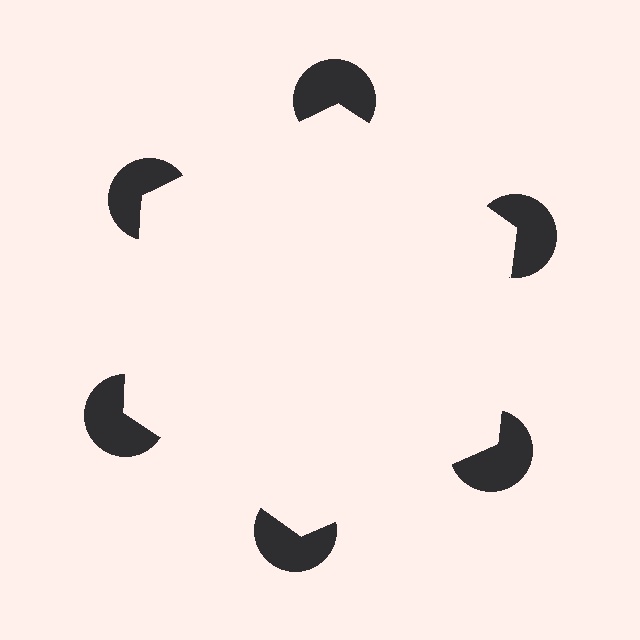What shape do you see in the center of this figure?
An illusory hexagon — its edges are inferred from the aligned wedge cuts in the pac-man discs, not physically drawn.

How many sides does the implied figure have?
6 sides.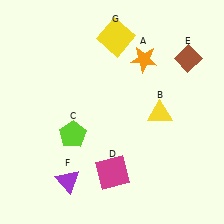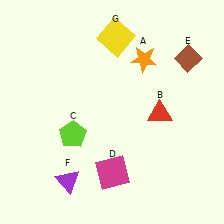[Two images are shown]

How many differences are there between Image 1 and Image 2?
There is 1 difference between the two images.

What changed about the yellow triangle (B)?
In Image 1, B is yellow. In Image 2, it changed to red.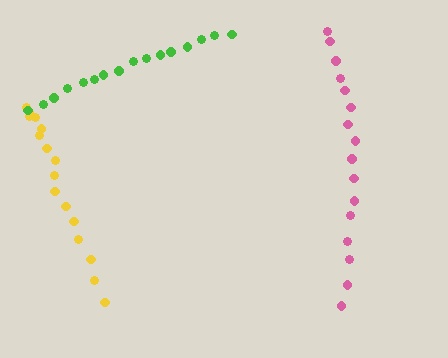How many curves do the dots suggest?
There are 3 distinct paths.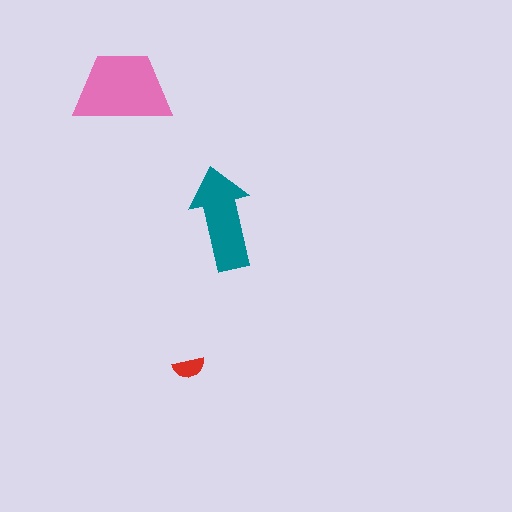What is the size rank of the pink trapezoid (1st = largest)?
1st.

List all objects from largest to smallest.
The pink trapezoid, the teal arrow, the red semicircle.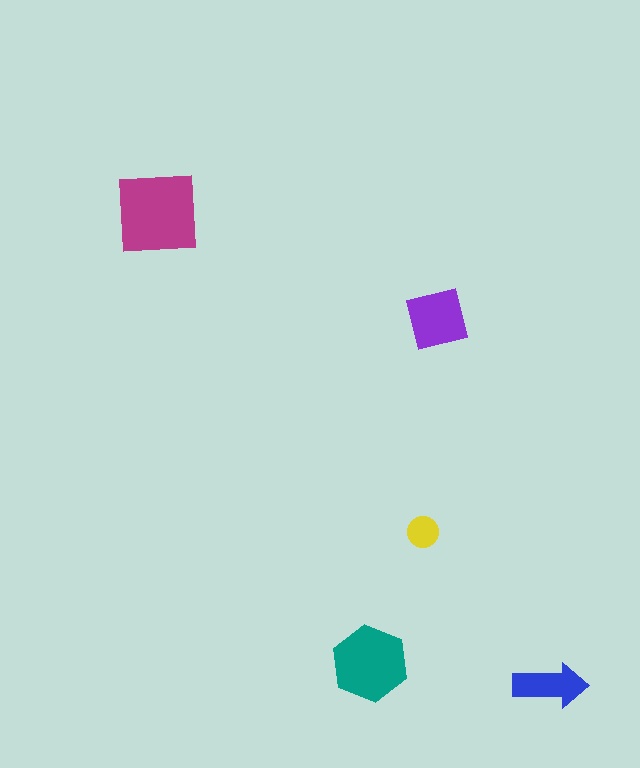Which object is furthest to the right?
The blue arrow is rightmost.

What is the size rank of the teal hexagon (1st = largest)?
2nd.